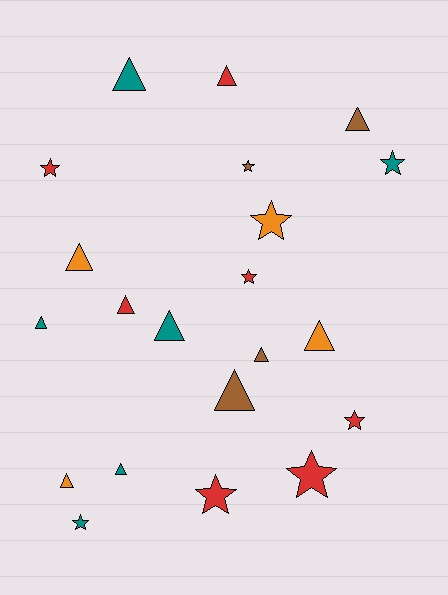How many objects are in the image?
There are 21 objects.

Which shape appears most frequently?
Triangle, with 12 objects.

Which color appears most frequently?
Red, with 7 objects.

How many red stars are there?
There are 5 red stars.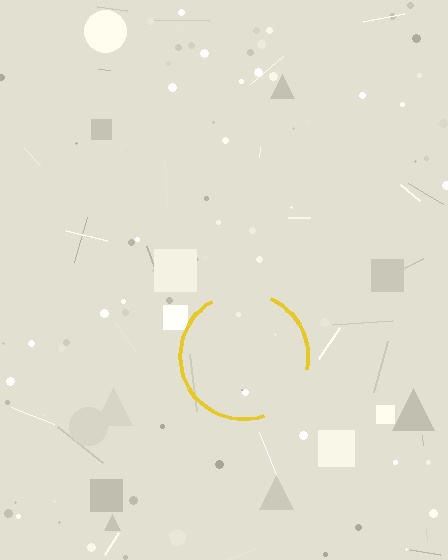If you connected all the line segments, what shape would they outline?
They would outline a circle.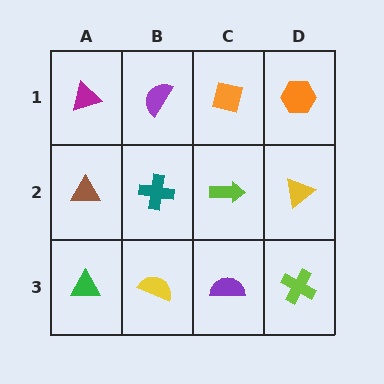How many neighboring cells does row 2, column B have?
4.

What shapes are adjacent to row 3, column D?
A yellow triangle (row 2, column D), a purple semicircle (row 3, column C).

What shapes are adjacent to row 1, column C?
A lime arrow (row 2, column C), a purple semicircle (row 1, column B), an orange hexagon (row 1, column D).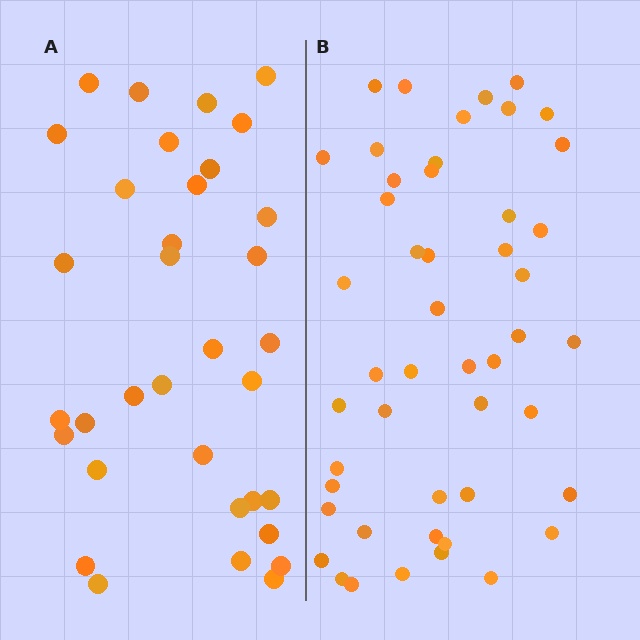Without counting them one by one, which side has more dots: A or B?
Region B (the right region) has more dots.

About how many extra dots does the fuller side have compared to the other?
Region B has approximately 15 more dots than region A.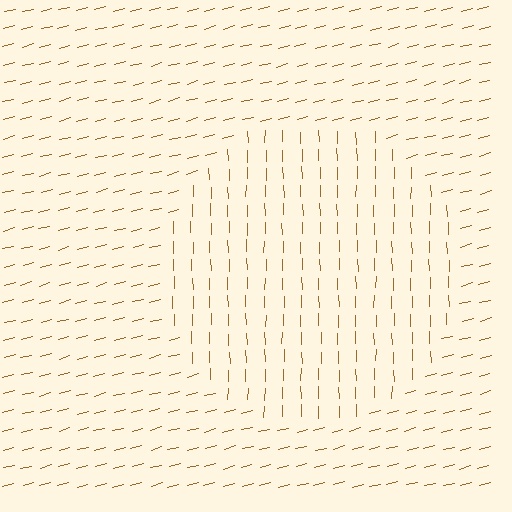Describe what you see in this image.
The image is filled with small brown line segments. A circle region in the image has lines oriented differently from the surrounding lines, creating a visible texture boundary.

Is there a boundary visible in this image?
Yes, there is a texture boundary formed by a change in line orientation.